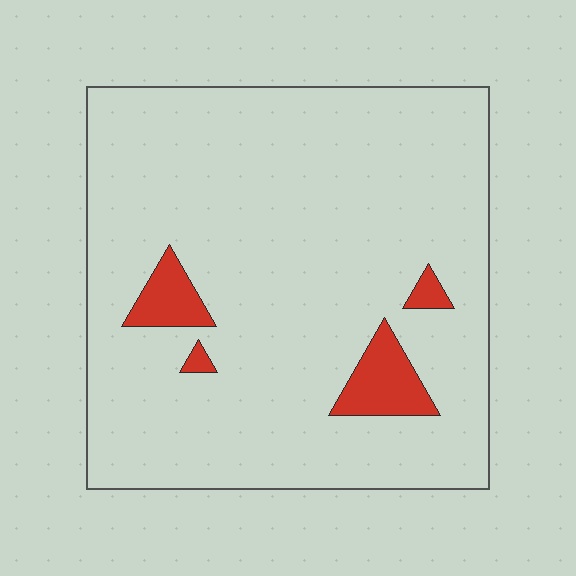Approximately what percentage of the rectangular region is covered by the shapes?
Approximately 5%.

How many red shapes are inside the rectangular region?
4.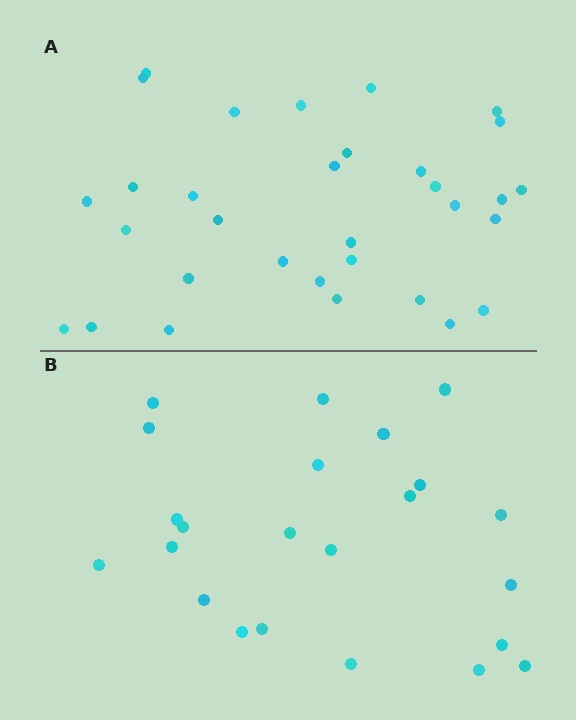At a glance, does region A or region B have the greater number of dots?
Region A (the top region) has more dots.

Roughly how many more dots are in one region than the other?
Region A has roughly 8 or so more dots than region B.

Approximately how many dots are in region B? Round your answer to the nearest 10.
About 20 dots. (The exact count is 23, which rounds to 20.)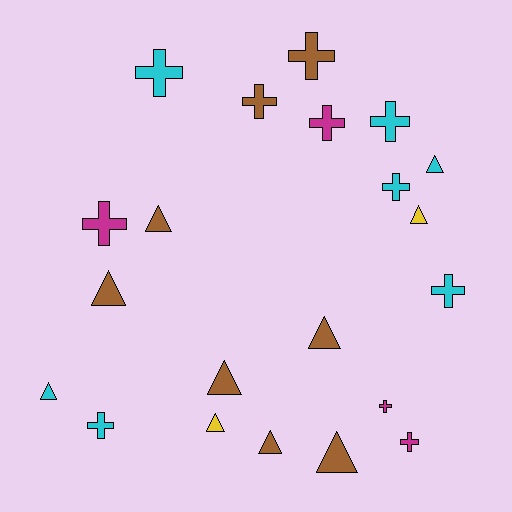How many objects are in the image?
There are 21 objects.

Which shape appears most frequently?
Cross, with 11 objects.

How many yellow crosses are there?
There are no yellow crosses.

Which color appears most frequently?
Brown, with 8 objects.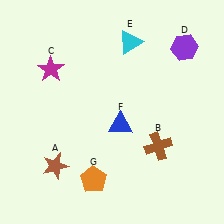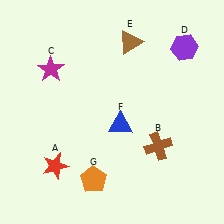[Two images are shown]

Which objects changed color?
A changed from brown to red. E changed from cyan to brown.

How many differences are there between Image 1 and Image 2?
There are 2 differences between the two images.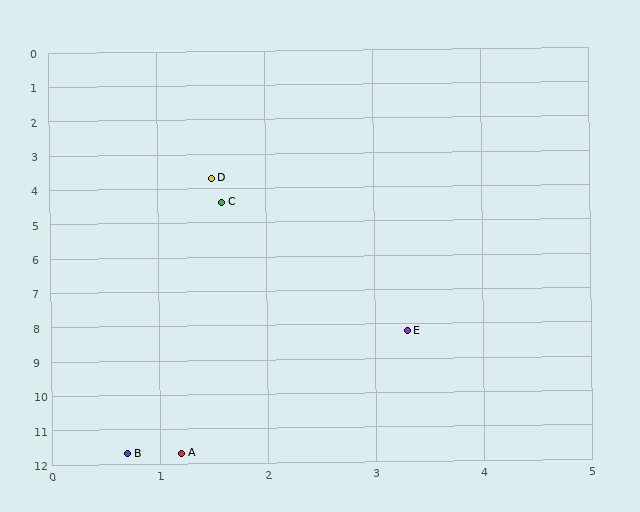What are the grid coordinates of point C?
Point C is at approximately (1.6, 4.4).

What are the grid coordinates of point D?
Point D is at approximately (1.5, 3.7).